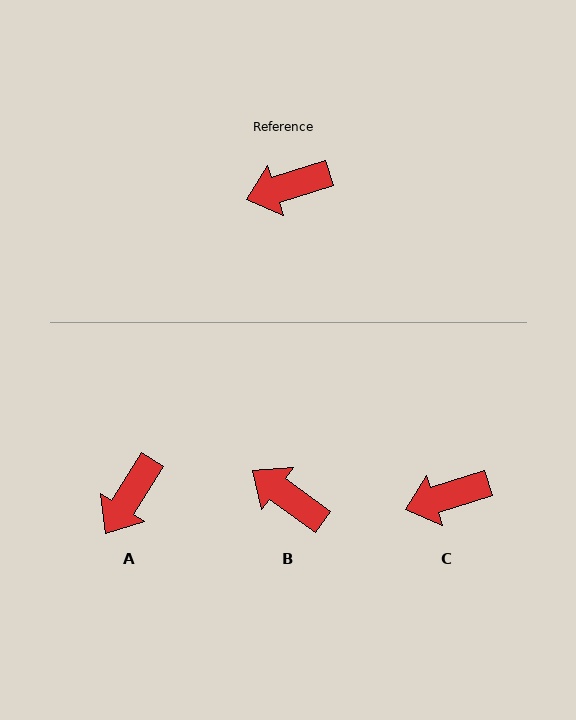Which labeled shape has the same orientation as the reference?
C.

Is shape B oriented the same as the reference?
No, it is off by about 54 degrees.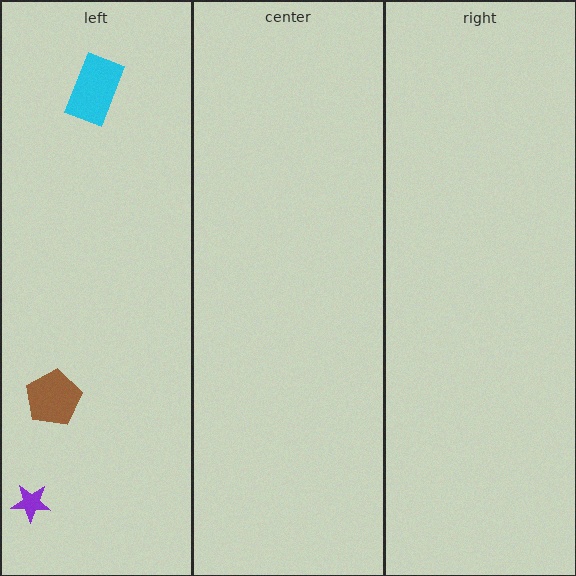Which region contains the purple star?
The left region.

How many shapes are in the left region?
3.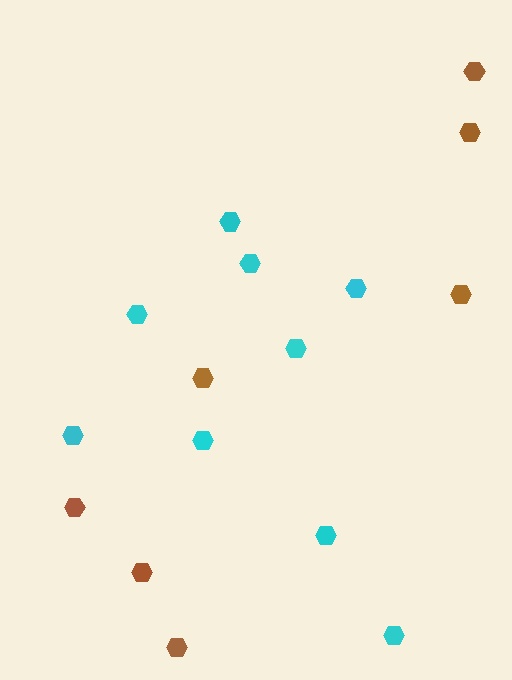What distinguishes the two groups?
There are 2 groups: one group of brown hexagons (7) and one group of cyan hexagons (9).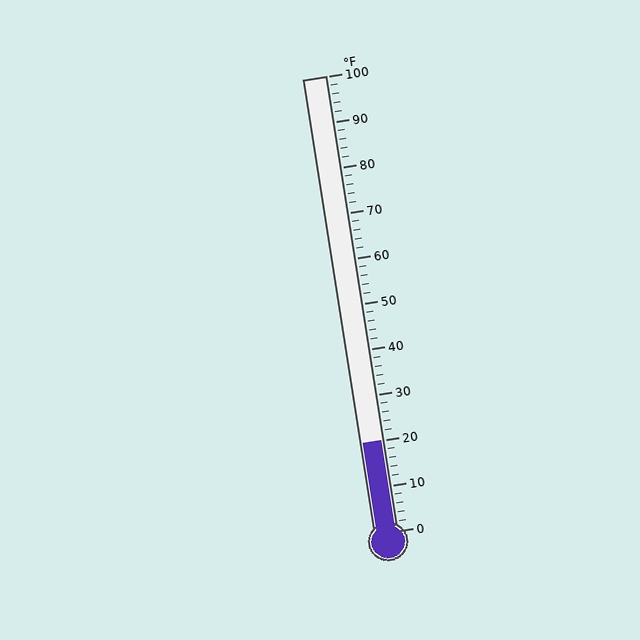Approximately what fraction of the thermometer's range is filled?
The thermometer is filled to approximately 20% of its range.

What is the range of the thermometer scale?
The thermometer scale ranges from 0°F to 100°F.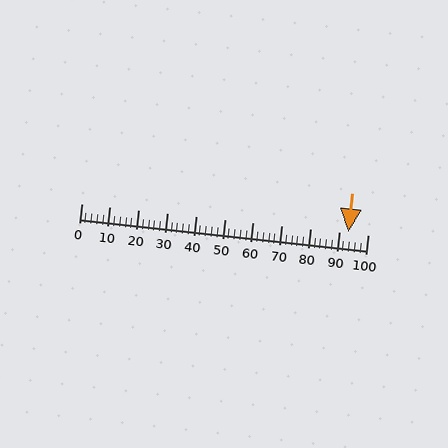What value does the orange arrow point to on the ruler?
The orange arrow points to approximately 93.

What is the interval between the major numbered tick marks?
The major tick marks are spaced 10 units apart.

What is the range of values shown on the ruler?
The ruler shows values from 0 to 100.